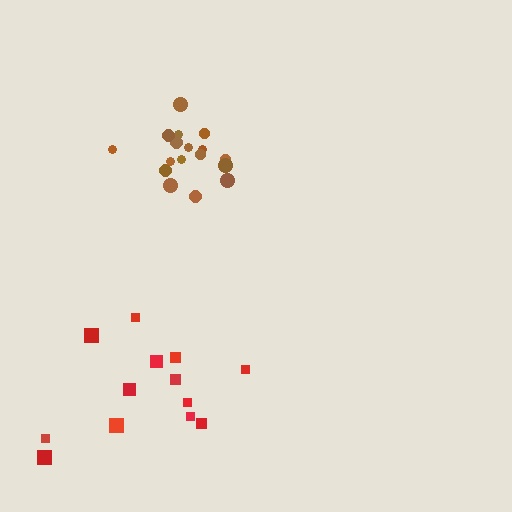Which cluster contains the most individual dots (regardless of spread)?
Brown (17).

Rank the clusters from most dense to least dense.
brown, red.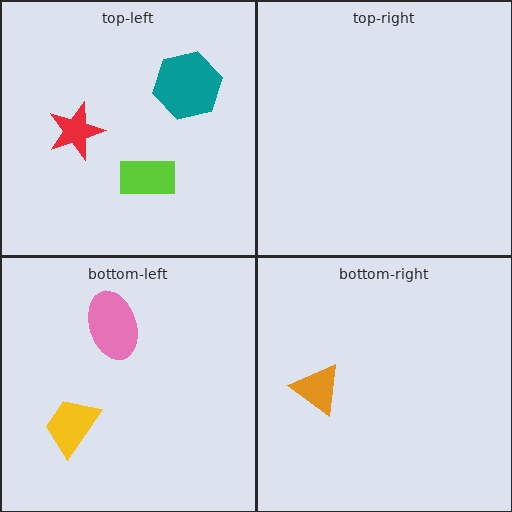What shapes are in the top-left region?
The teal hexagon, the lime rectangle, the red star.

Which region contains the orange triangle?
The bottom-right region.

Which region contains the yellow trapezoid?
The bottom-left region.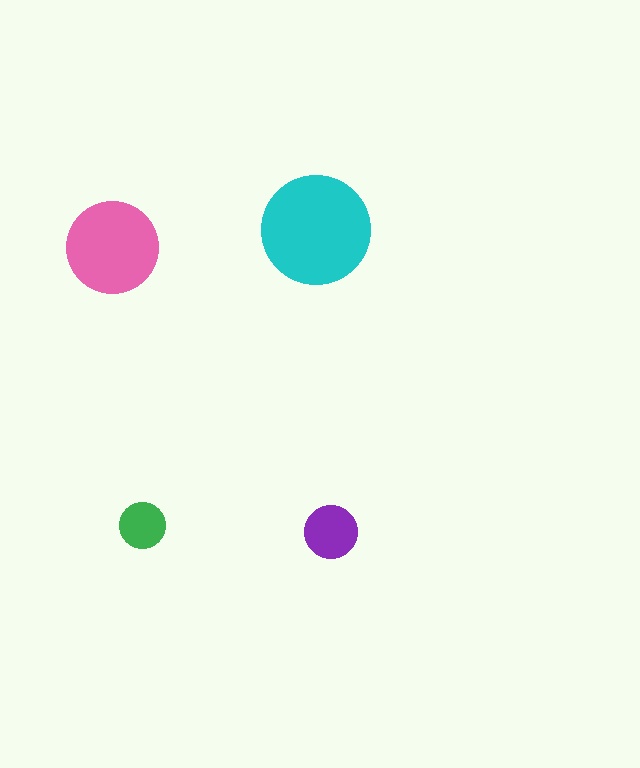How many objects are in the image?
There are 4 objects in the image.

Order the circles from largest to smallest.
the cyan one, the pink one, the purple one, the green one.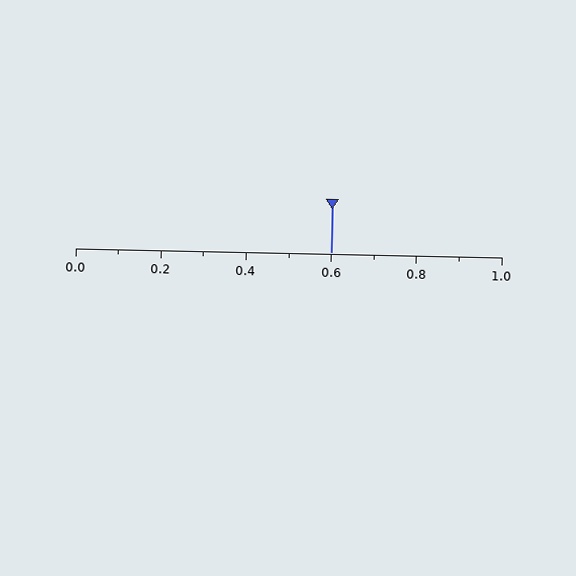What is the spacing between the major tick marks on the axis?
The major ticks are spaced 0.2 apart.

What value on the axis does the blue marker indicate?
The marker indicates approximately 0.6.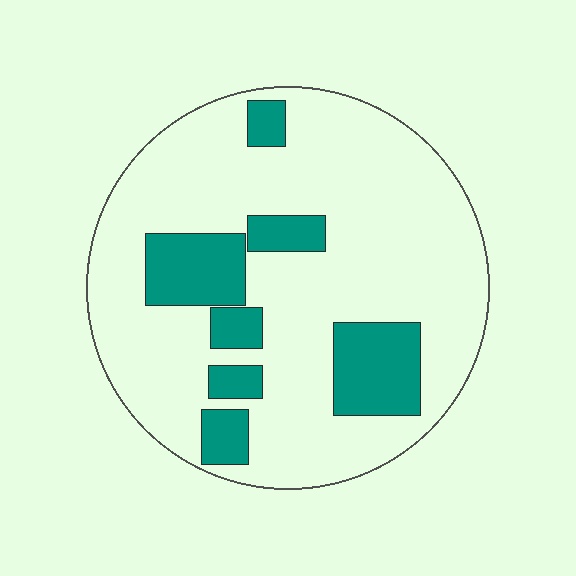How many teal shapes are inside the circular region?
7.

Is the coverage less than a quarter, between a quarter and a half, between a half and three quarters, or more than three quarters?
Less than a quarter.